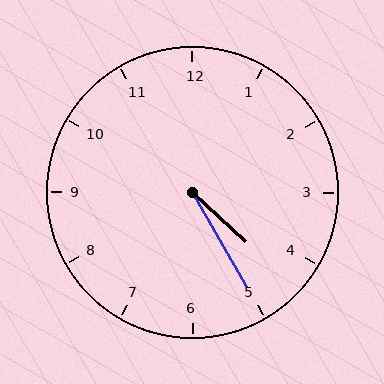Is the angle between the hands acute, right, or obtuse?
It is acute.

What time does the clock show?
4:25.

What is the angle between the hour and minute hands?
Approximately 18 degrees.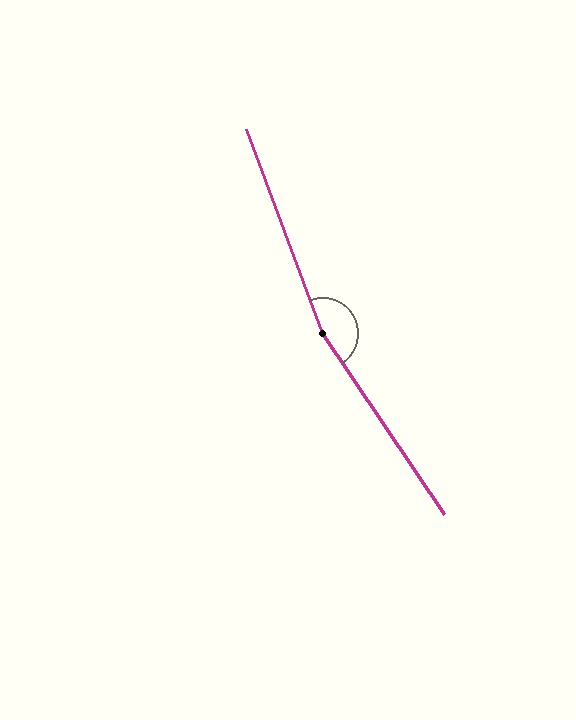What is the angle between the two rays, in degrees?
Approximately 167 degrees.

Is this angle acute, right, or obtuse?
It is obtuse.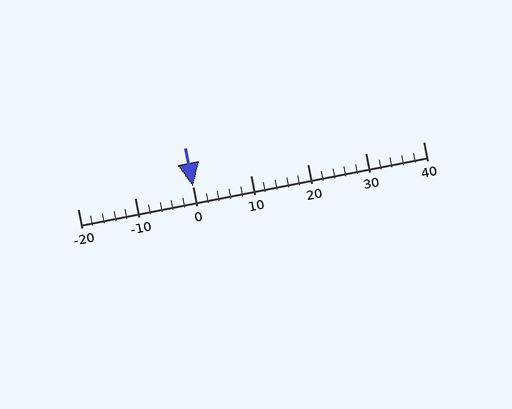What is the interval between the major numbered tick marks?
The major tick marks are spaced 10 units apart.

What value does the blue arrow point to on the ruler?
The blue arrow points to approximately 0.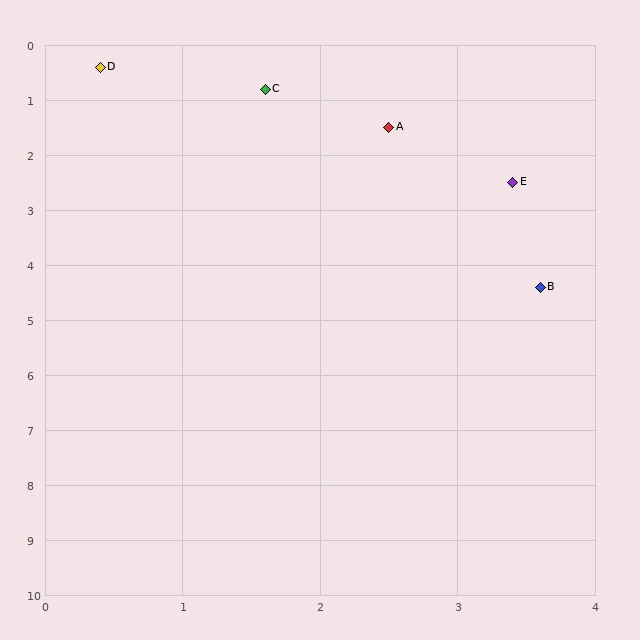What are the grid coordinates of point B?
Point B is at approximately (3.6, 4.4).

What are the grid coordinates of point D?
Point D is at approximately (0.4, 0.4).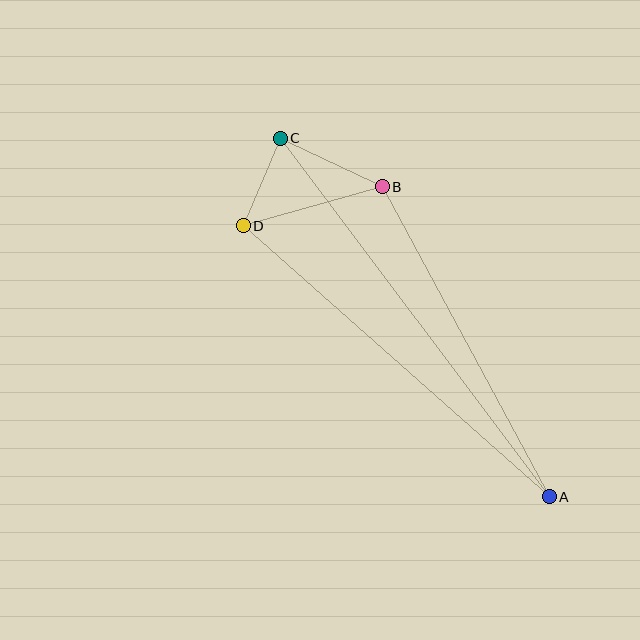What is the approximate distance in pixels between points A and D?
The distance between A and D is approximately 409 pixels.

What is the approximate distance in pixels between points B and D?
The distance between B and D is approximately 145 pixels.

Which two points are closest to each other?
Points C and D are closest to each other.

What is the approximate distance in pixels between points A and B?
The distance between A and B is approximately 352 pixels.